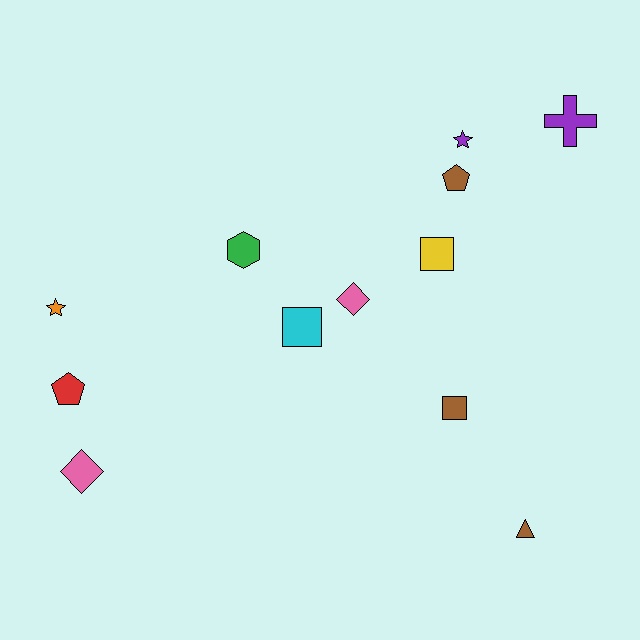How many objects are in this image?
There are 12 objects.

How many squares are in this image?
There are 3 squares.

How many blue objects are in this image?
There are no blue objects.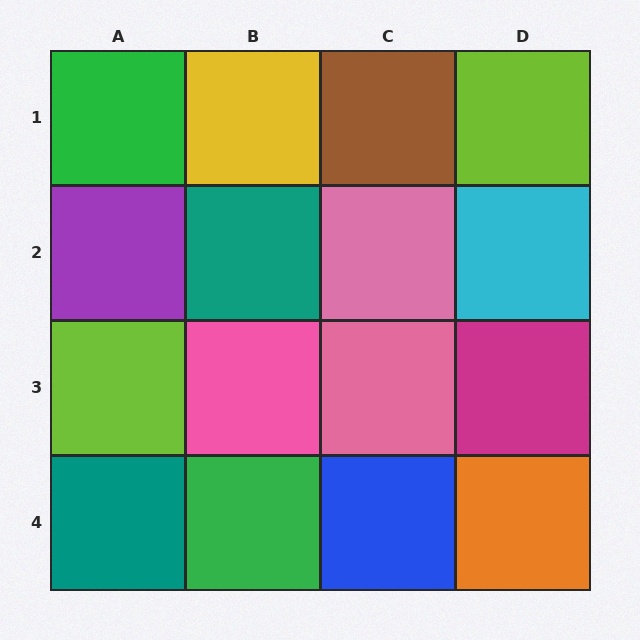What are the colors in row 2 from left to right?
Purple, teal, pink, cyan.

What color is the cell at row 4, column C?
Blue.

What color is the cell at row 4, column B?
Green.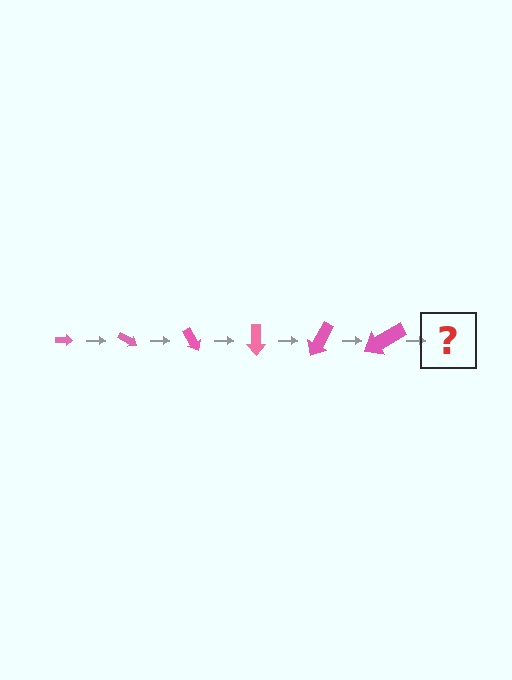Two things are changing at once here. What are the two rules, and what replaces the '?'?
The two rules are that the arrow grows larger each step and it rotates 30 degrees each step. The '?' should be an arrow, larger than the previous one and rotated 180 degrees from the start.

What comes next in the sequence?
The next element should be an arrow, larger than the previous one and rotated 180 degrees from the start.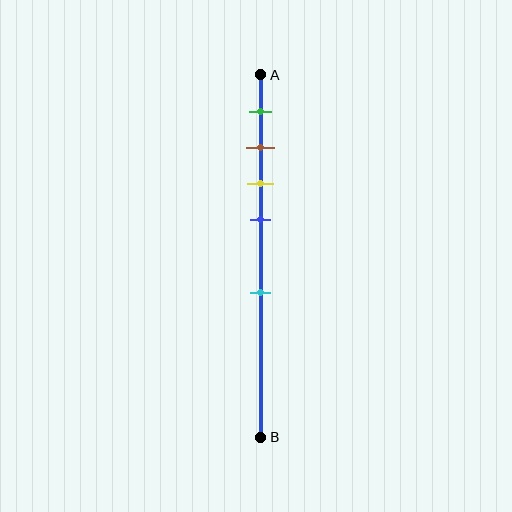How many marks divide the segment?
There are 5 marks dividing the segment.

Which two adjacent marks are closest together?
The brown and yellow marks are the closest adjacent pair.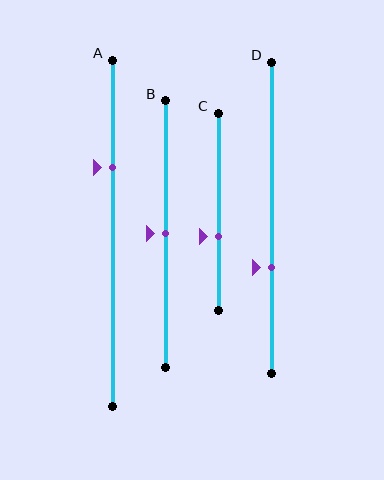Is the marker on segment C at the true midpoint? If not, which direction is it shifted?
No, the marker on segment C is shifted downward by about 12% of the segment length.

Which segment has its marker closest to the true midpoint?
Segment B has its marker closest to the true midpoint.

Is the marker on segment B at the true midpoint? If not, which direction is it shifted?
Yes, the marker on segment B is at the true midpoint.